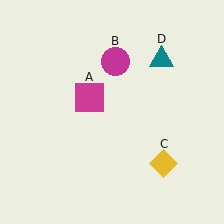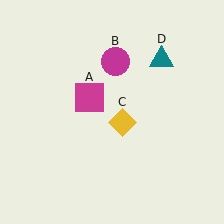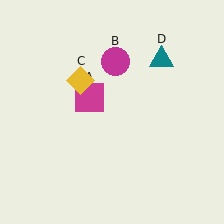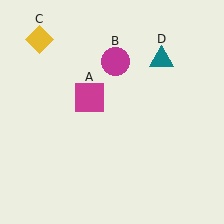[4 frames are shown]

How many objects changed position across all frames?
1 object changed position: yellow diamond (object C).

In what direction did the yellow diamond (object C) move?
The yellow diamond (object C) moved up and to the left.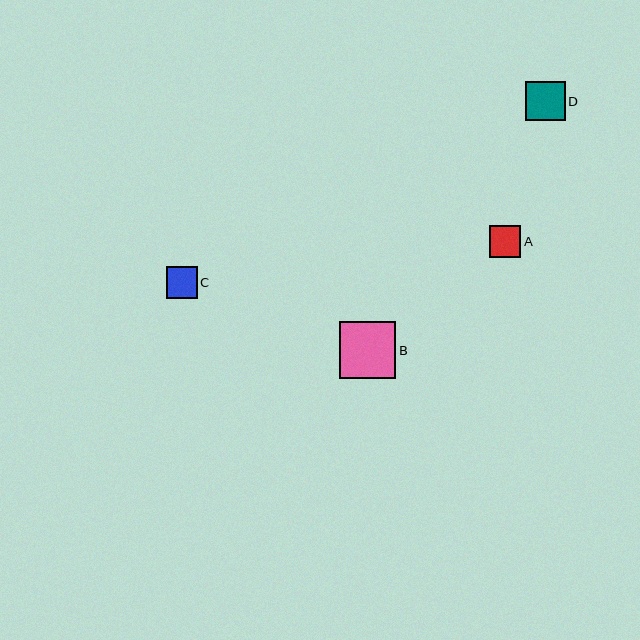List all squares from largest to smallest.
From largest to smallest: B, D, C, A.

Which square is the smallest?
Square A is the smallest with a size of approximately 31 pixels.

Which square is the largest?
Square B is the largest with a size of approximately 56 pixels.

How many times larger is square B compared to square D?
Square B is approximately 1.4 times the size of square D.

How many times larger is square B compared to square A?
Square B is approximately 1.8 times the size of square A.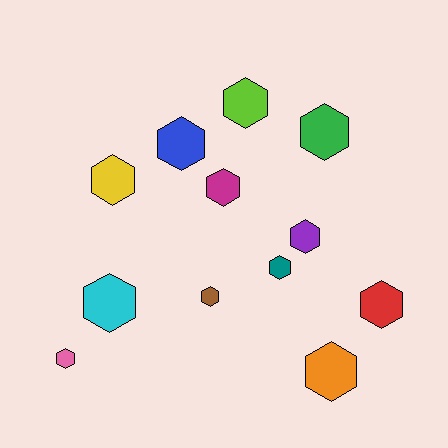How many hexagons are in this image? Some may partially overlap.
There are 12 hexagons.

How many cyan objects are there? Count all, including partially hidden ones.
There is 1 cyan object.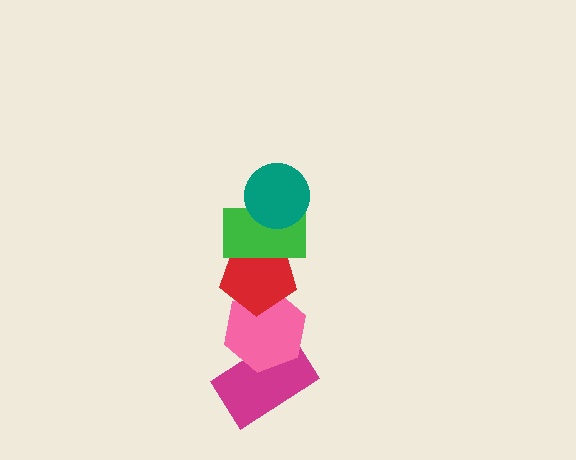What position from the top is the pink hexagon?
The pink hexagon is 4th from the top.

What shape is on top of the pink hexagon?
The red pentagon is on top of the pink hexagon.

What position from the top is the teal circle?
The teal circle is 1st from the top.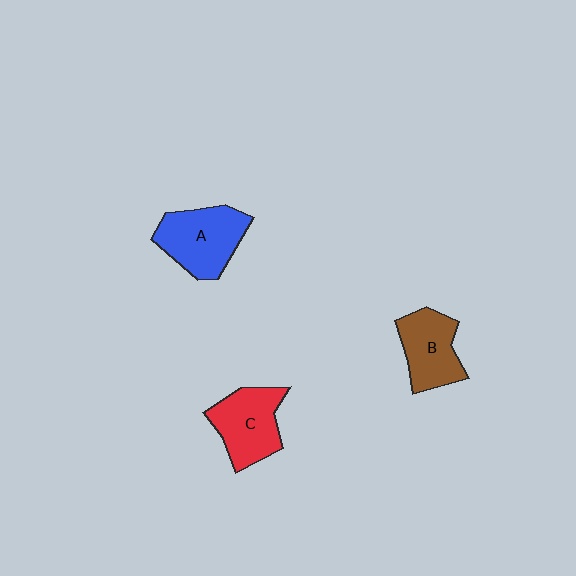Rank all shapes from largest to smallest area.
From largest to smallest: A (blue), C (red), B (brown).